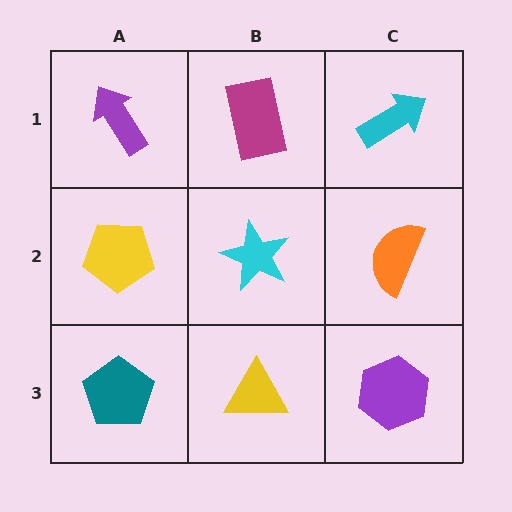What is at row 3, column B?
A yellow triangle.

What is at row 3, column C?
A purple hexagon.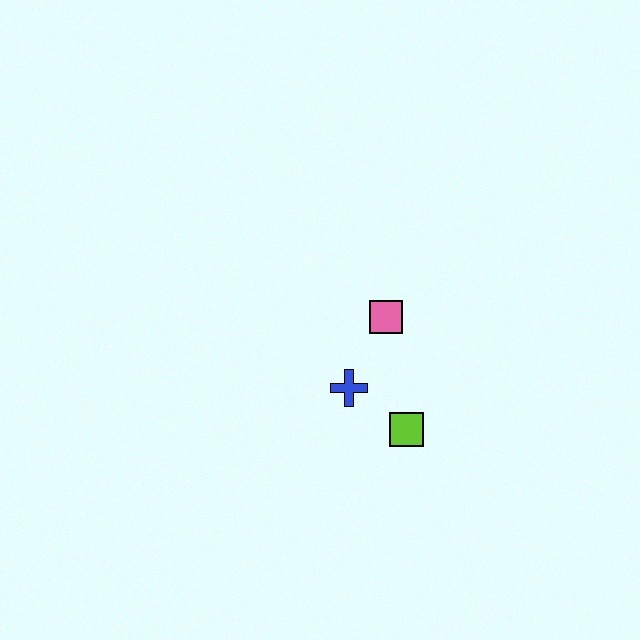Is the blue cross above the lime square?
Yes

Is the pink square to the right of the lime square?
No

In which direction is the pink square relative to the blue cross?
The pink square is above the blue cross.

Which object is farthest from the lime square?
The pink square is farthest from the lime square.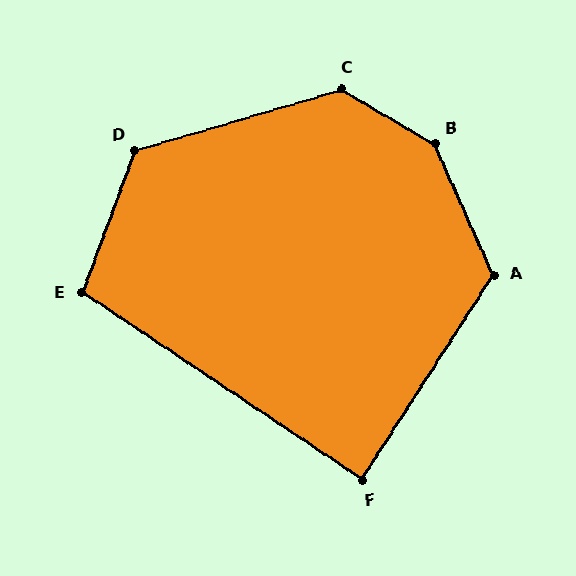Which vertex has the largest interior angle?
B, at approximately 144 degrees.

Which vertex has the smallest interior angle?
F, at approximately 89 degrees.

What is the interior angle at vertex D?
Approximately 127 degrees (obtuse).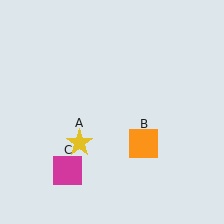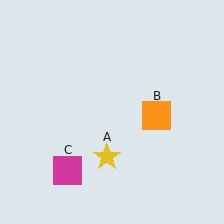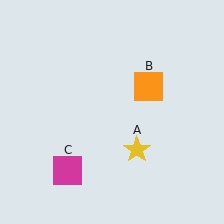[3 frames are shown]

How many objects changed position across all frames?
2 objects changed position: yellow star (object A), orange square (object B).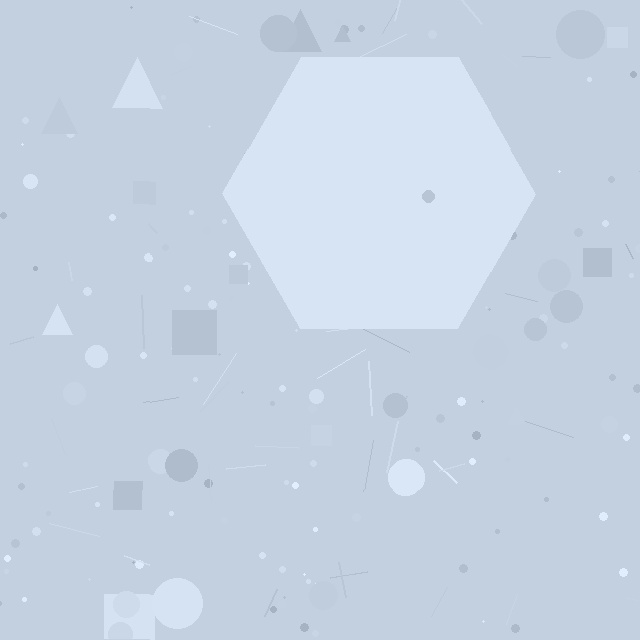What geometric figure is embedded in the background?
A hexagon is embedded in the background.